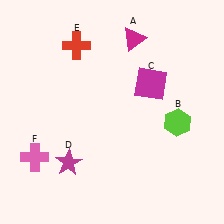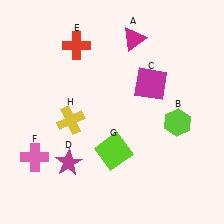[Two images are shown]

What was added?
A lime square (G), a yellow cross (H) were added in Image 2.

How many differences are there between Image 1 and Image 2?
There are 2 differences between the two images.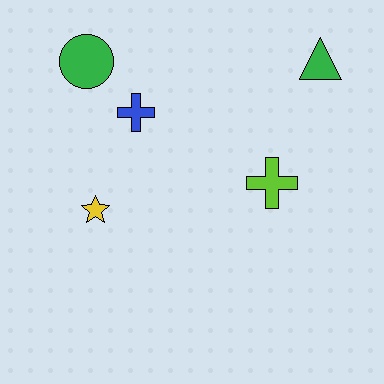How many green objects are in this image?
There are 2 green objects.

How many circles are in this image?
There is 1 circle.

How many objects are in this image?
There are 5 objects.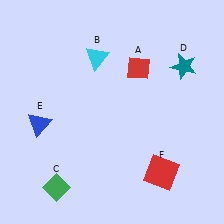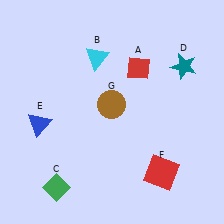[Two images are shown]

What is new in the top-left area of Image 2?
A brown circle (G) was added in the top-left area of Image 2.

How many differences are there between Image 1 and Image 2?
There is 1 difference between the two images.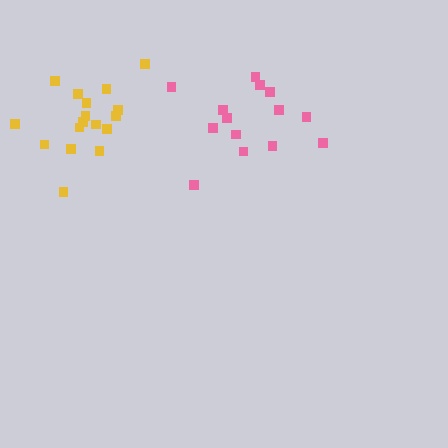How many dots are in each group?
Group 1: 17 dots, Group 2: 14 dots (31 total).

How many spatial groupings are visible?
There are 2 spatial groupings.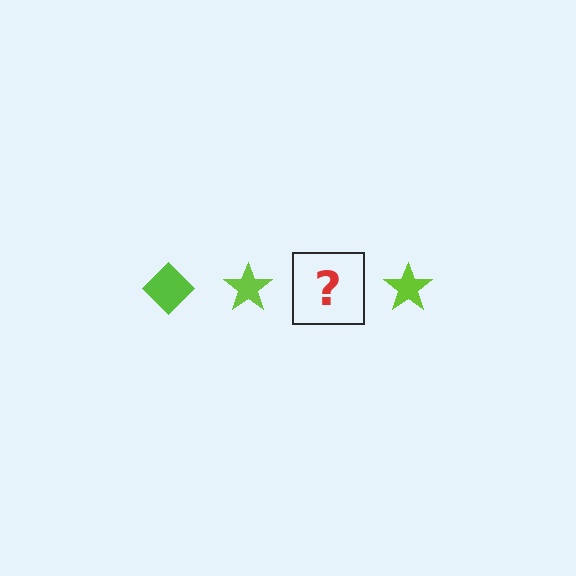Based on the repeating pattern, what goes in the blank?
The blank should be a lime diamond.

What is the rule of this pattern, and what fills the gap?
The rule is that the pattern cycles through diamond, star shapes in lime. The gap should be filled with a lime diamond.